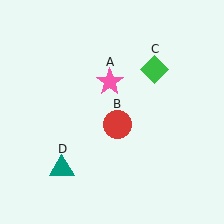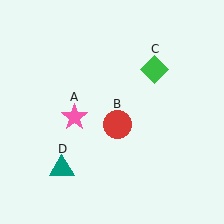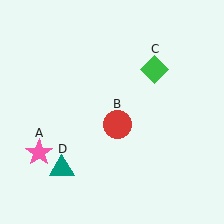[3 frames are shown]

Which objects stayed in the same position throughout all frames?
Red circle (object B) and green diamond (object C) and teal triangle (object D) remained stationary.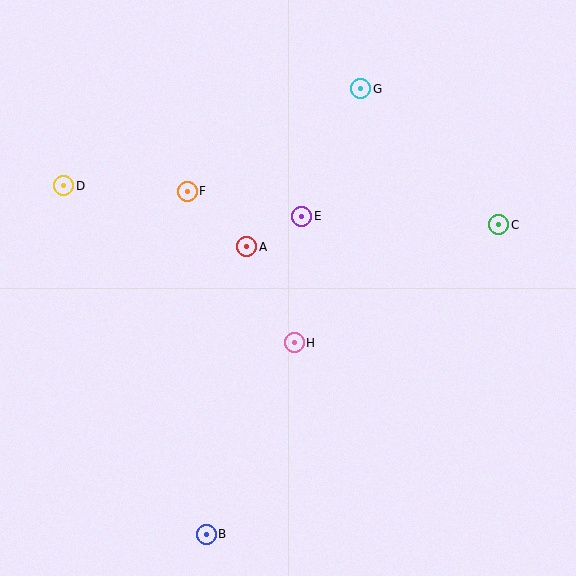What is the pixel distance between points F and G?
The distance between F and G is 201 pixels.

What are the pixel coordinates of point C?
Point C is at (499, 225).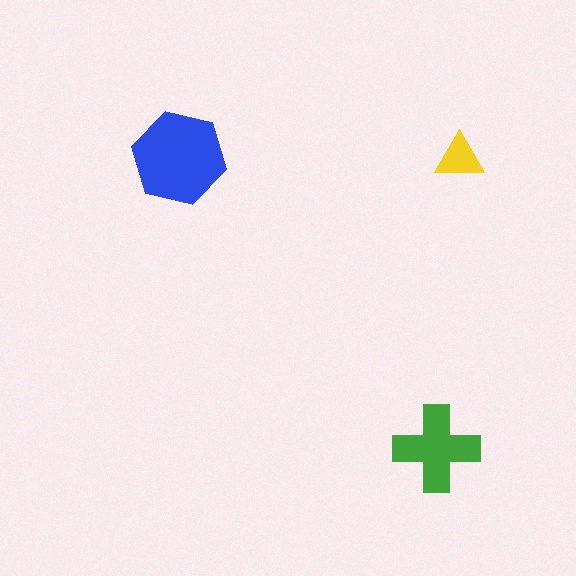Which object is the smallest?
The yellow triangle.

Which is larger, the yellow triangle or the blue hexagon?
The blue hexagon.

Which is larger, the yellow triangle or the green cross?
The green cross.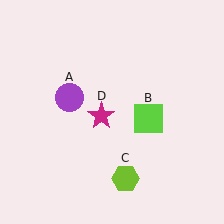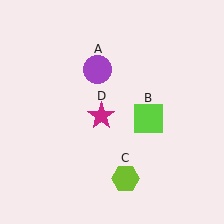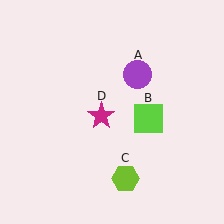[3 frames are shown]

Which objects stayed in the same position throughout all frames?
Lime square (object B) and lime hexagon (object C) and magenta star (object D) remained stationary.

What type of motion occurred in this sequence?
The purple circle (object A) rotated clockwise around the center of the scene.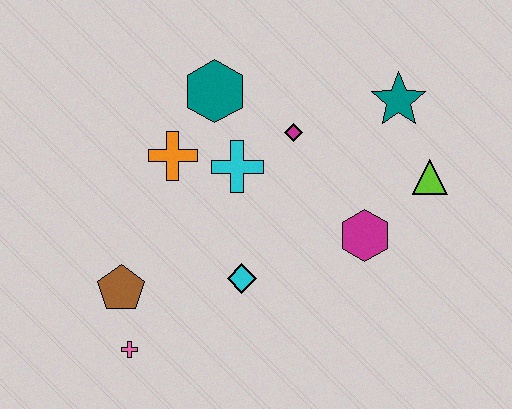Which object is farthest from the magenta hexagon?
The pink cross is farthest from the magenta hexagon.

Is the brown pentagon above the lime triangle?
No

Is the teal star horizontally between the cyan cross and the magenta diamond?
No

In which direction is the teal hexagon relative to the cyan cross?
The teal hexagon is above the cyan cross.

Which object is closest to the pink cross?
The brown pentagon is closest to the pink cross.